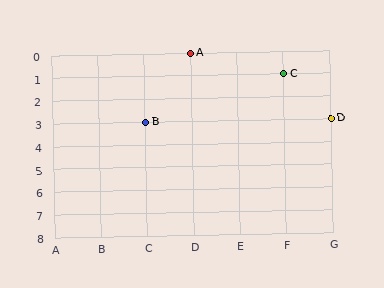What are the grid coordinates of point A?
Point A is at grid coordinates (D, 0).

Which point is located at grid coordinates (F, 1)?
Point C is at (F, 1).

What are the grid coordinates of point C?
Point C is at grid coordinates (F, 1).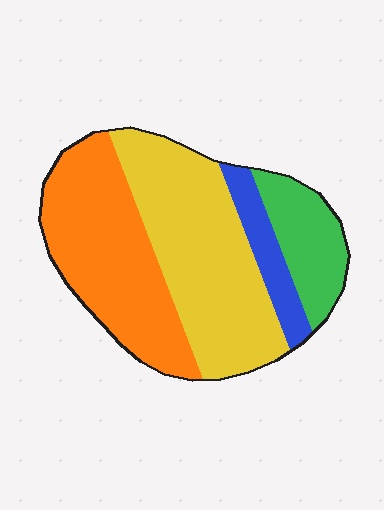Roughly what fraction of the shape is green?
Green takes up about one sixth (1/6) of the shape.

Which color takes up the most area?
Yellow, at roughly 40%.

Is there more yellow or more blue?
Yellow.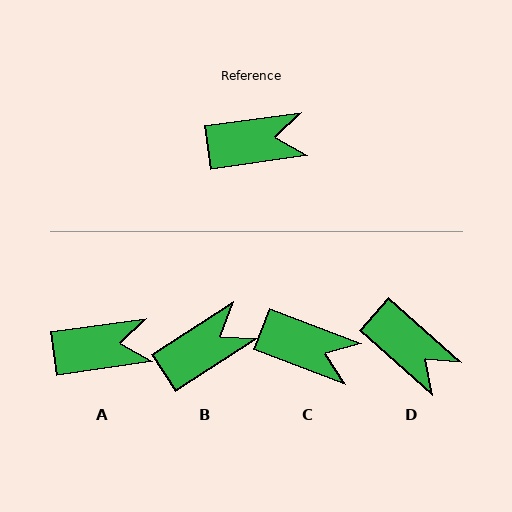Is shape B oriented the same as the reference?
No, it is off by about 25 degrees.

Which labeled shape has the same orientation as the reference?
A.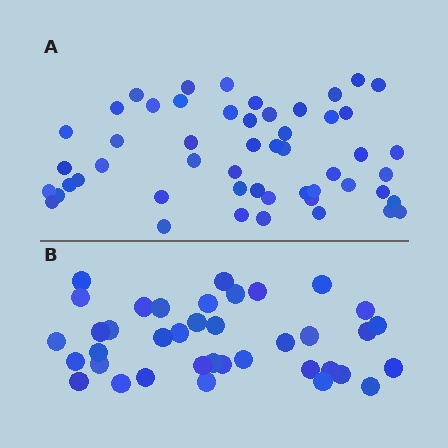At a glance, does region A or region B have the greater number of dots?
Region A (the top region) has more dots.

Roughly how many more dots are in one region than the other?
Region A has approximately 15 more dots than region B.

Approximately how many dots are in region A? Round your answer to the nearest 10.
About 50 dots. (The exact count is 52, which rounds to 50.)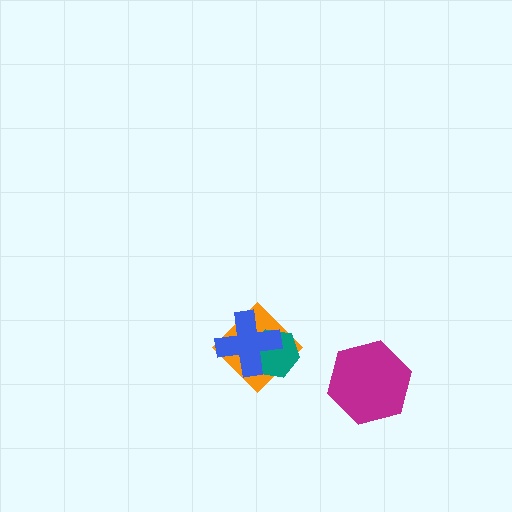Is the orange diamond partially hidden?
Yes, it is partially covered by another shape.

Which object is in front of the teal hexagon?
The blue cross is in front of the teal hexagon.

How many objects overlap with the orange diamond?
2 objects overlap with the orange diamond.